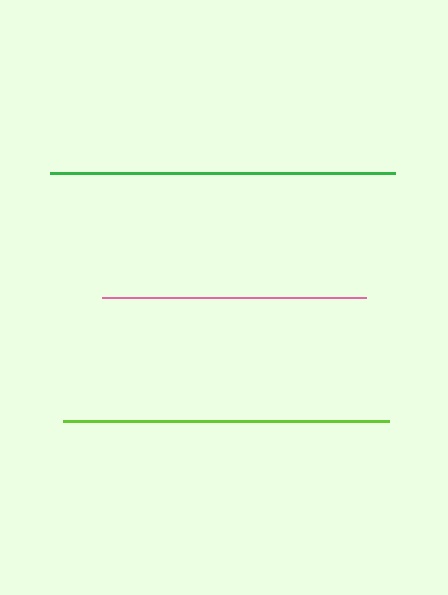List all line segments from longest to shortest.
From longest to shortest: green, lime, pink.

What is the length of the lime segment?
The lime segment is approximately 327 pixels long.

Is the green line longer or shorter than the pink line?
The green line is longer than the pink line.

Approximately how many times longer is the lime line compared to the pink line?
The lime line is approximately 1.2 times the length of the pink line.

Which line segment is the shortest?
The pink line is the shortest at approximately 264 pixels.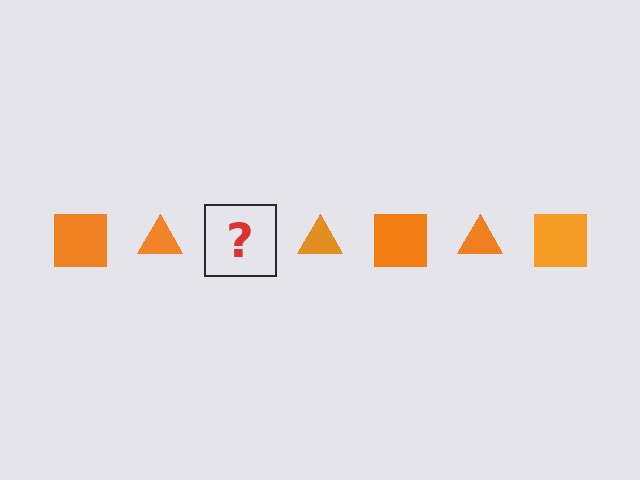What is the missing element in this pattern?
The missing element is an orange square.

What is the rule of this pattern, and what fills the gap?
The rule is that the pattern cycles through square, triangle shapes in orange. The gap should be filled with an orange square.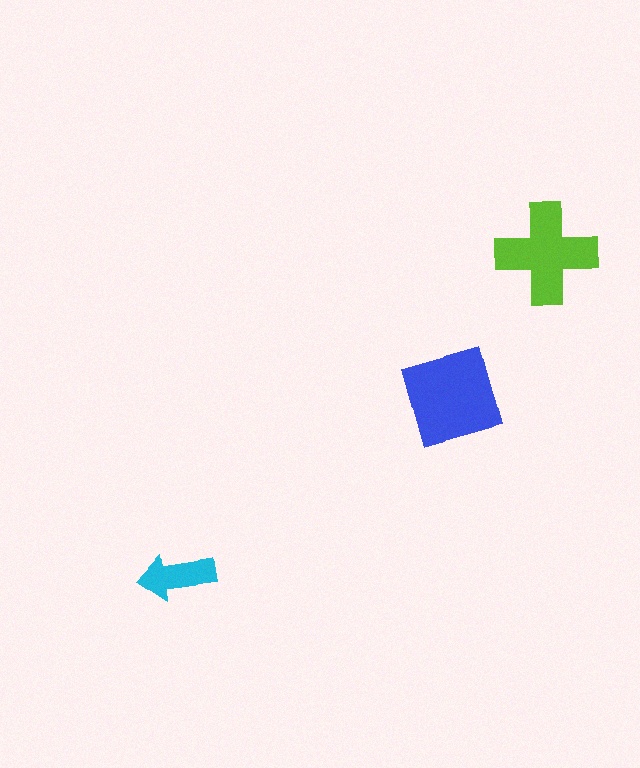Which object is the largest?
The blue diamond.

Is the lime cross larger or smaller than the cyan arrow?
Larger.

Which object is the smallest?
The cyan arrow.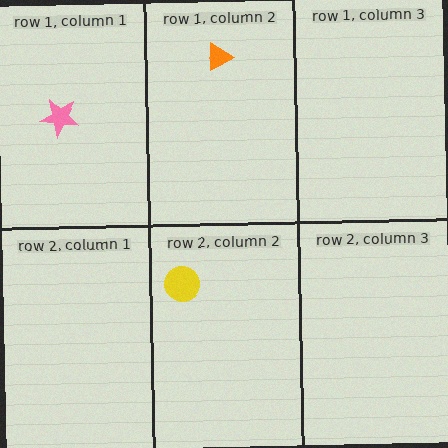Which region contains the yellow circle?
The row 2, column 2 region.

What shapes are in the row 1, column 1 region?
The pink star.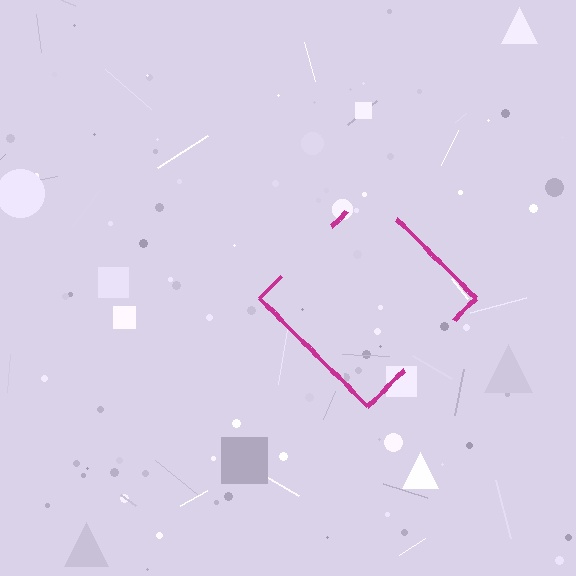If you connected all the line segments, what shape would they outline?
They would outline a diamond.